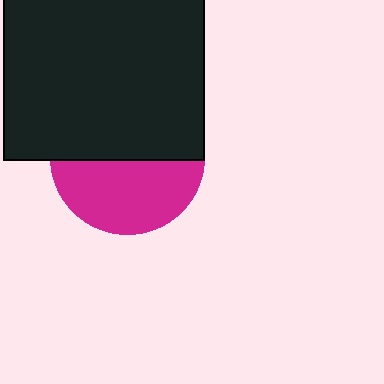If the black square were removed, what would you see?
You would see the complete magenta circle.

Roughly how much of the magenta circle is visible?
About half of it is visible (roughly 47%).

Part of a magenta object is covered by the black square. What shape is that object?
It is a circle.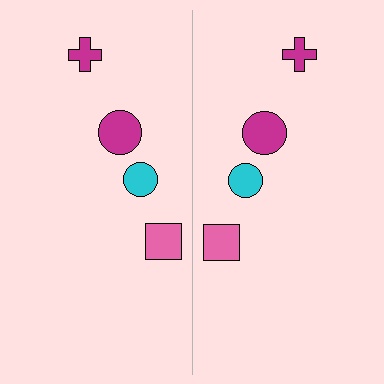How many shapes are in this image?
There are 8 shapes in this image.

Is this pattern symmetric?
Yes, this pattern has bilateral (reflection) symmetry.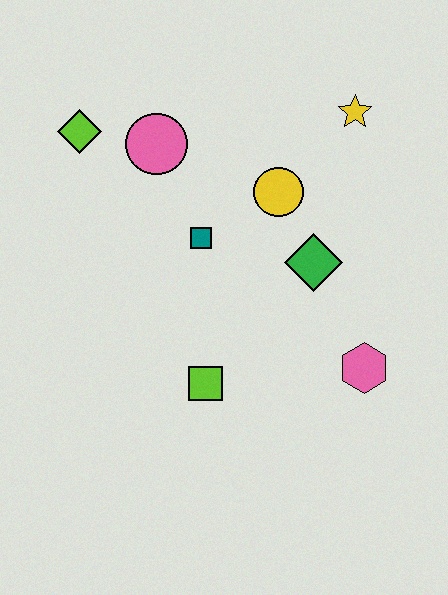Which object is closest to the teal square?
The yellow circle is closest to the teal square.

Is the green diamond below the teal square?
Yes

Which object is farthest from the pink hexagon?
The lime diamond is farthest from the pink hexagon.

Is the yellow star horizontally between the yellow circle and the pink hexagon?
Yes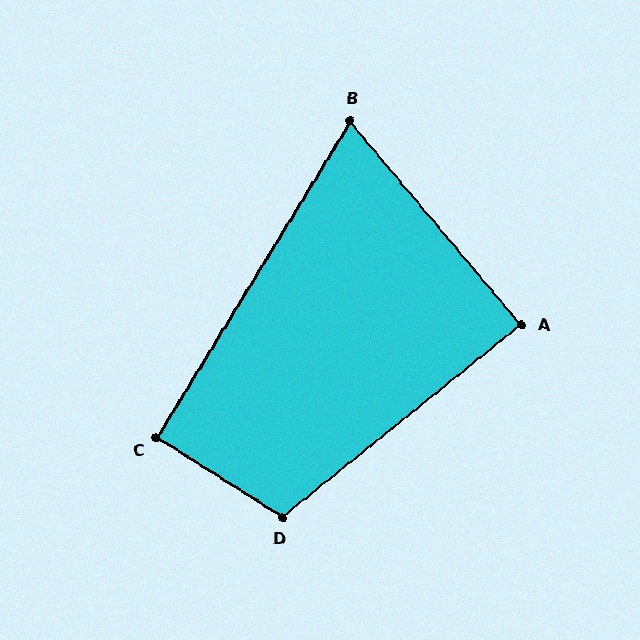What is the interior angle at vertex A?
Approximately 89 degrees (approximately right).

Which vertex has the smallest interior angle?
B, at approximately 71 degrees.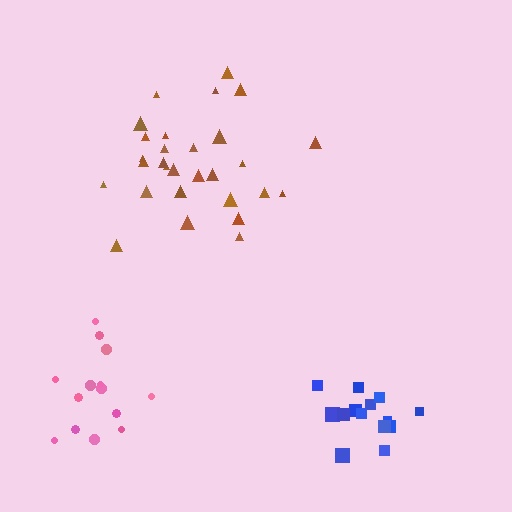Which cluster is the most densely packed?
Blue.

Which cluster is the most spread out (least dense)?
Brown.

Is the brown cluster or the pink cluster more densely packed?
Pink.